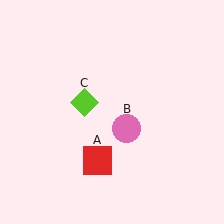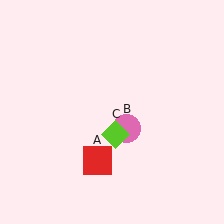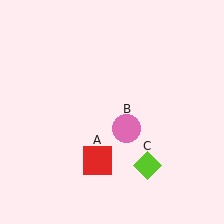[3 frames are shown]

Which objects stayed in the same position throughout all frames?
Red square (object A) and pink circle (object B) remained stationary.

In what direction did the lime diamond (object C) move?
The lime diamond (object C) moved down and to the right.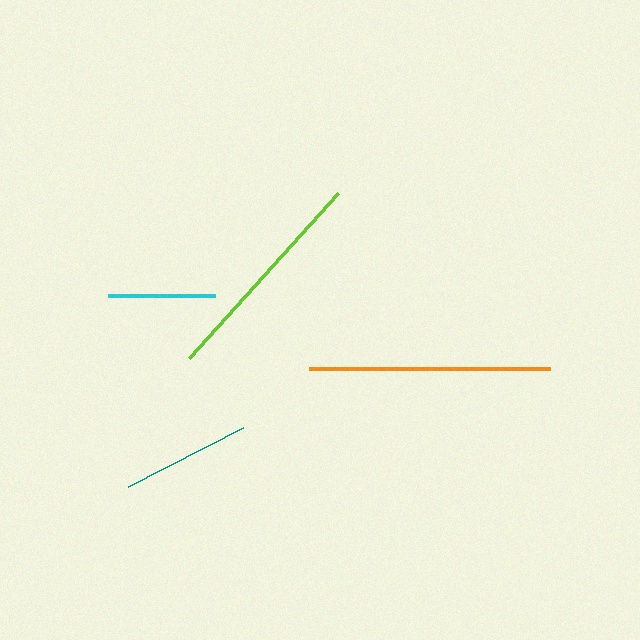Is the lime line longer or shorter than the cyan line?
The lime line is longer than the cyan line.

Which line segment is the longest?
The orange line is the longest at approximately 241 pixels.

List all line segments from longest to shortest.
From longest to shortest: orange, lime, teal, cyan.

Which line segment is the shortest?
The cyan line is the shortest at approximately 107 pixels.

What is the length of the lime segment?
The lime segment is approximately 222 pixels long.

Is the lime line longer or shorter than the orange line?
The orange line is longer than the lime line.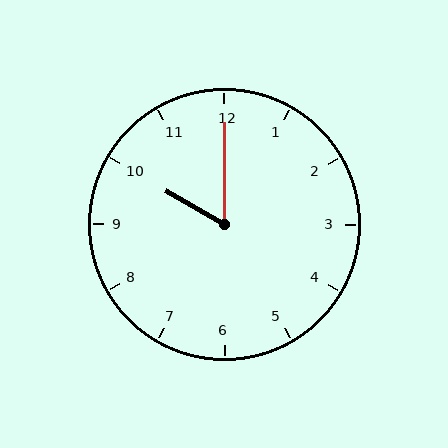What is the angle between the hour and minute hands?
Approximately 60 degrees.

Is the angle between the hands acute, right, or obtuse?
It is acute.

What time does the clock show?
10:00.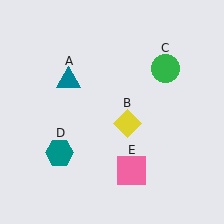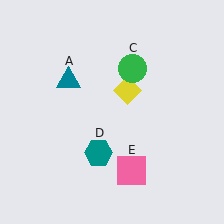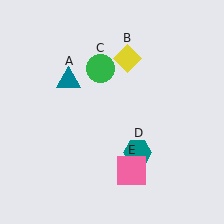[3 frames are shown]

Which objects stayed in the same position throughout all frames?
Teal triangle (object A) and pink square (object E) remained stationary.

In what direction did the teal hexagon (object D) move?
The teal hexagon (object D) moved right.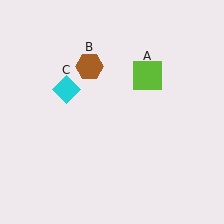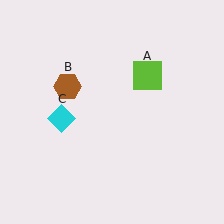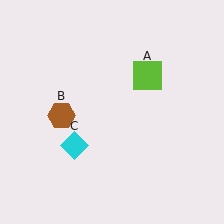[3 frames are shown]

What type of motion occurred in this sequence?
The brown hexagon (object B), cyan diamond (object C) rotated counterclockwise around the center of the scene.